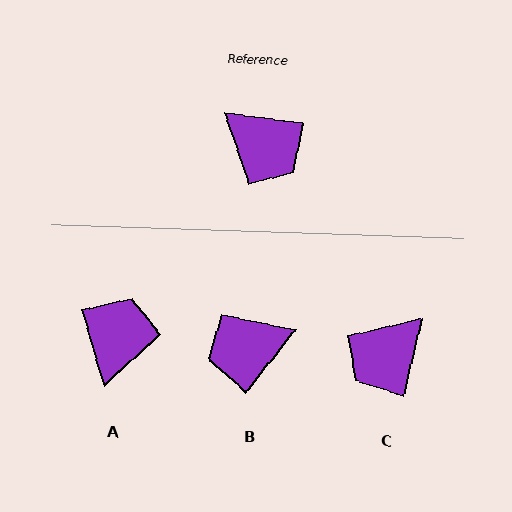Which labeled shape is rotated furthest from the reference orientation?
B, about 121 degrees away.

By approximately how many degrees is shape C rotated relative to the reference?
Approximately 95 degrees clockwise.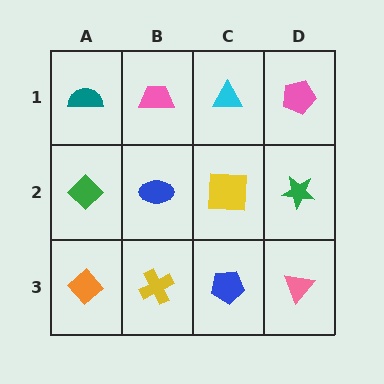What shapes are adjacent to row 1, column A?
A green diamond (row 2, column A), a pink trapezoid (row 1, column B).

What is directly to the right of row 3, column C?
A pink triangle.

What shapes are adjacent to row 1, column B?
A blue ellipse (row 2, column B), a teal semicircle (row 1, column A), a cyan triangle (row 1, column C).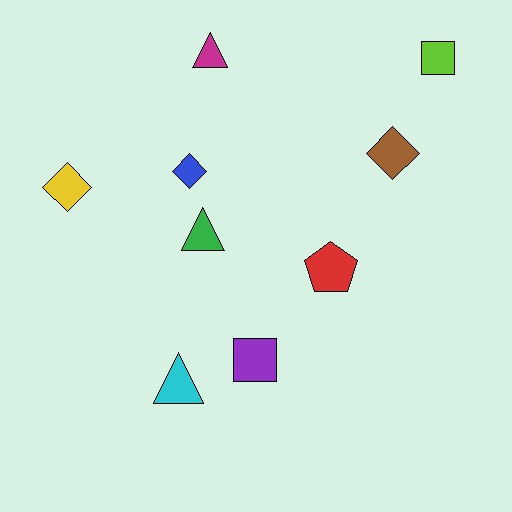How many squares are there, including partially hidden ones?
There are 2 squares.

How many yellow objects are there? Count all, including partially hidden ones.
There is 1 yellow object.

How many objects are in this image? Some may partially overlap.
There are 9 objects.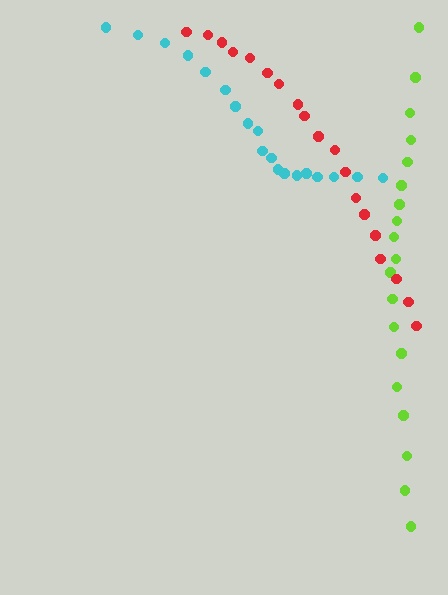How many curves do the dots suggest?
There are 3 distinct paths.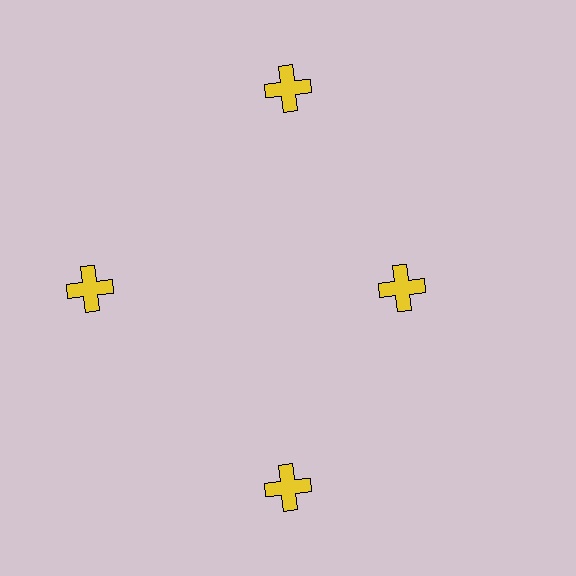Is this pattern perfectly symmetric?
No. The 4 yellow crosses are arranged in a ring, but one element near the 3 o'clock position is pulled inward toward the center, breaking the 4-fold rotational symmetry.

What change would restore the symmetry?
The symmetry would be restored by moving it outward, back onto the ring so that all 4 crosses sit at equal angles and equal distance from the center.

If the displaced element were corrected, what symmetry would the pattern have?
It would have 4-fold rotational symmetry — the pattern would map onto itself every 90 degrees.